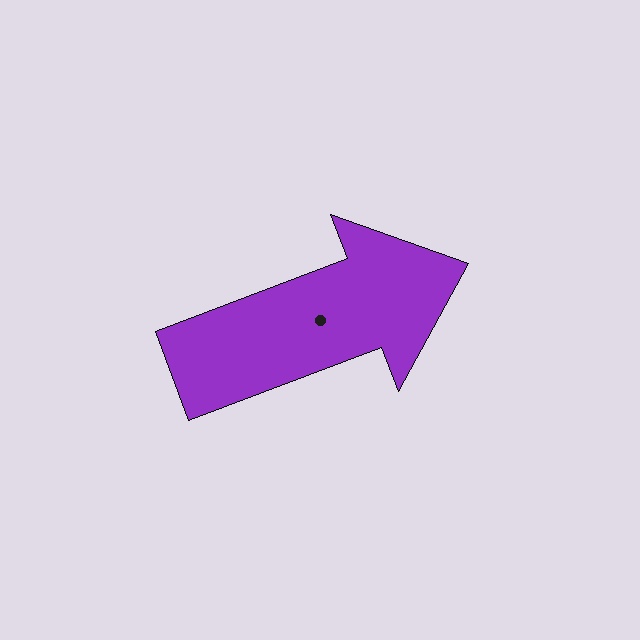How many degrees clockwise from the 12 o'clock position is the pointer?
Approximately 69 degrees.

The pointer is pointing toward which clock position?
Roughly 2 o'clock.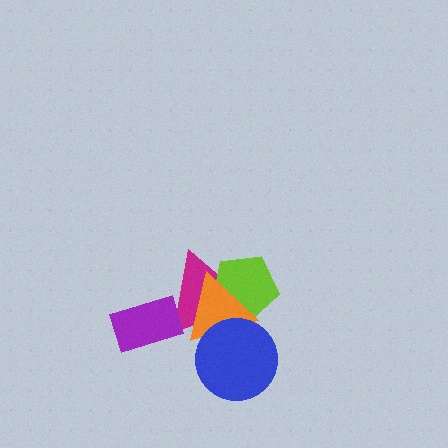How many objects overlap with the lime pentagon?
2 objects overlap with the lime pentagon.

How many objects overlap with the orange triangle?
3 objects overlap with the orange triangle.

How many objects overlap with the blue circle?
2 objects overlap with the blue circle.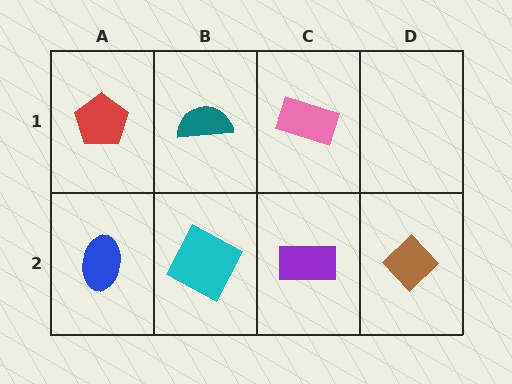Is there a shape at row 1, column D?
No, that cell is empty.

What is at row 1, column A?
A red pentagon.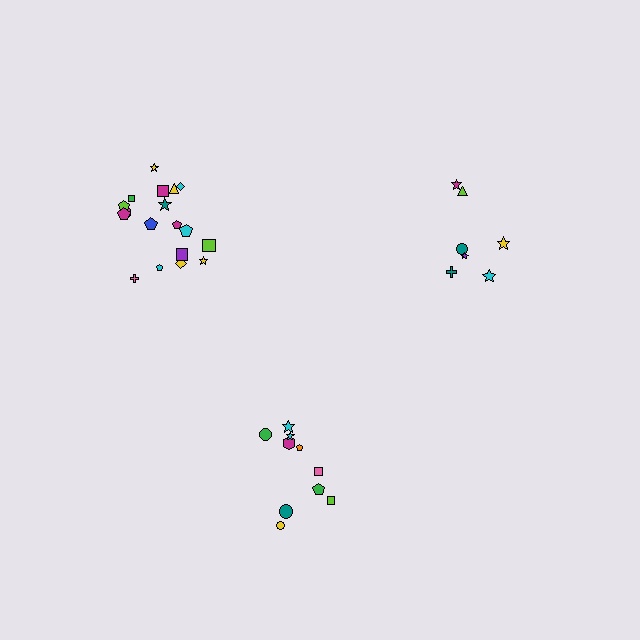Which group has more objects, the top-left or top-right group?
The top-left group.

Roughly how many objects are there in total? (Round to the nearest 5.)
Roughly 35 objects in total.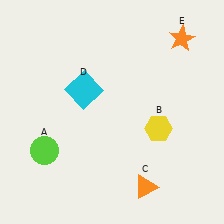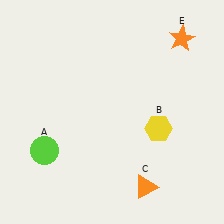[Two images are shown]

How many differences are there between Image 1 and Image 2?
There is 1 difference between the two images.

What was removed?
The cyan square (D) was removed in Image 2.